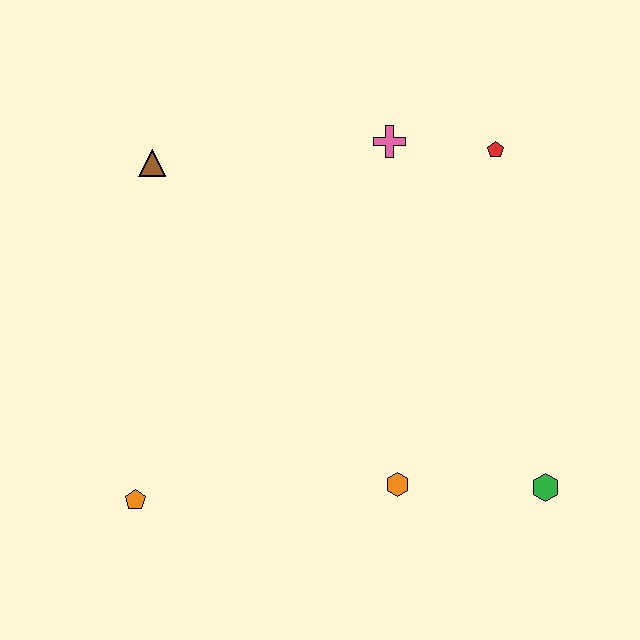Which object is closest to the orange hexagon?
The green hexagon is closest to the orange hexagon.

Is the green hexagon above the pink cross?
No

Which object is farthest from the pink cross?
The orange pentagon is farthest from the pink cross.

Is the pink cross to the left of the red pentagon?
Yes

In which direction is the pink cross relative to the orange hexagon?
The pink cross is above the orange hexagon.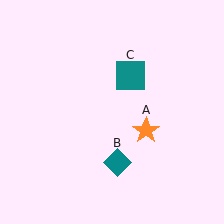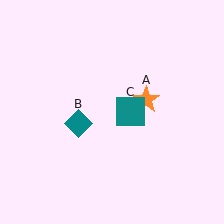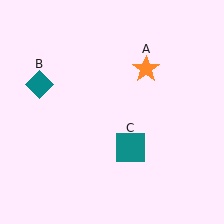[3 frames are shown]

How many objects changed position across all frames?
3 objects changed position: orange star (object A), teal diamond (object B), teal square (object C).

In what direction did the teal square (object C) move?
The teal square (object C) moved down.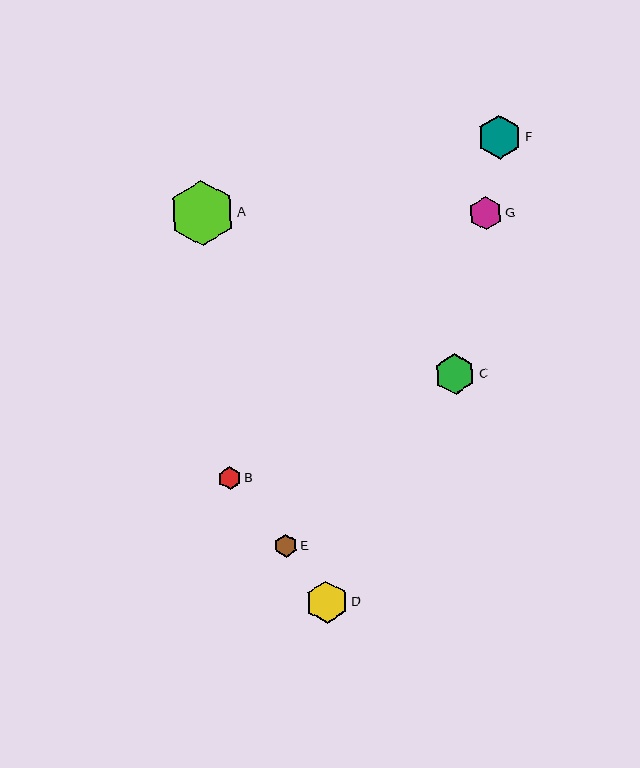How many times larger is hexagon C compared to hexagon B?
Hexagon C is approximately 1.8 times the size of hexagon B.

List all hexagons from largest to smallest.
From largest to smallest: A, F, D, C, G, B, E.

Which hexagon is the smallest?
Hexagon E is the smallest with a size of approximately 23 pixels.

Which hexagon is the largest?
Hexagon A is the largest with a size of approximately 66 pixels.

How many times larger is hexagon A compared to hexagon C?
Hexagon A is approximately 1.6 times the size of hexagon C.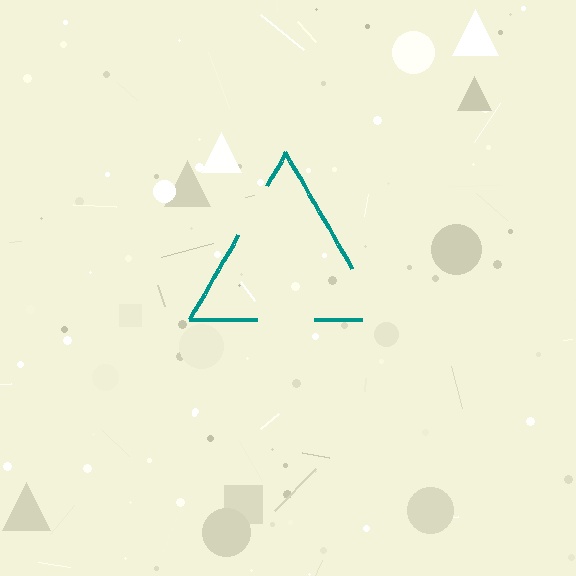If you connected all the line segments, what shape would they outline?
They would outline a triangle.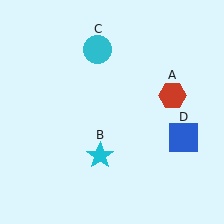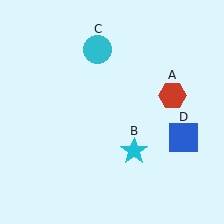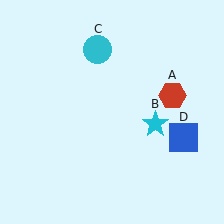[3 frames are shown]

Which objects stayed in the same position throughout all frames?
Red hexagon (object A) and cyan circle (object C) and blue square (object D) remained stationary.